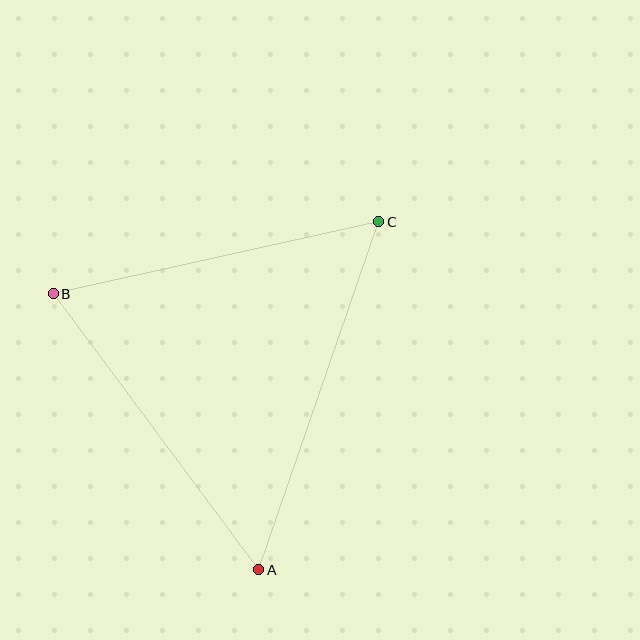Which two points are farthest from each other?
Points A and C are farthest from each other.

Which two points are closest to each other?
Points B and C are closest to each other.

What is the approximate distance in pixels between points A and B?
The distance between A and B is approximately 344 pixels.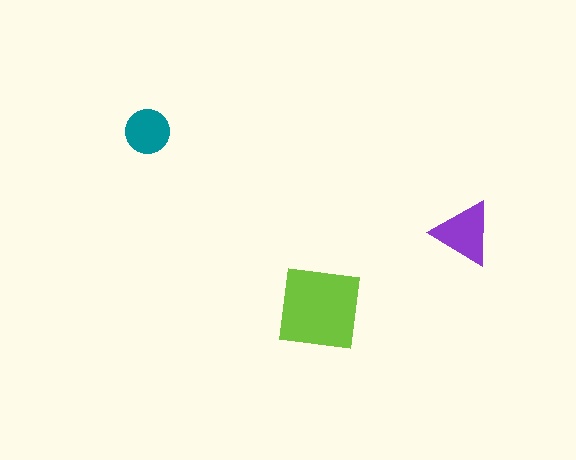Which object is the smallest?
The teal circle.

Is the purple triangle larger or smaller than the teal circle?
Larger.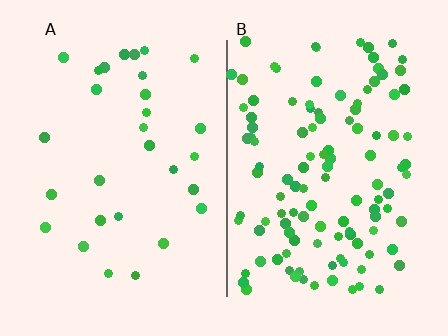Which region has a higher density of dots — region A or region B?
B (the right).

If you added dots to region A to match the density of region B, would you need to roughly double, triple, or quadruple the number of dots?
Approximately quadruple.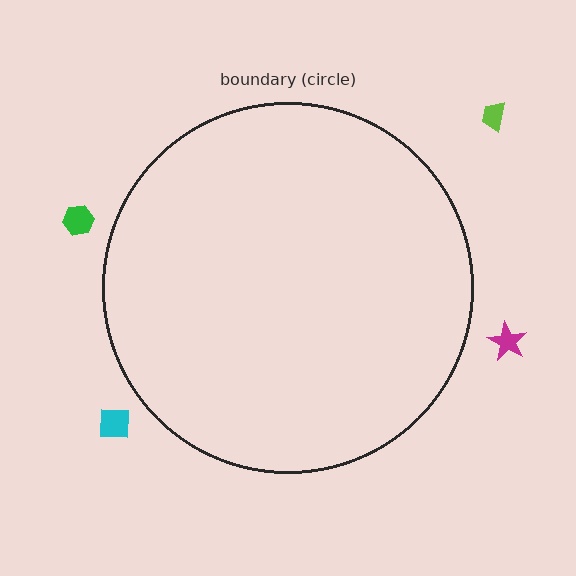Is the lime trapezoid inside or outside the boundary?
Outside.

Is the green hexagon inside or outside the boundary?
Outside.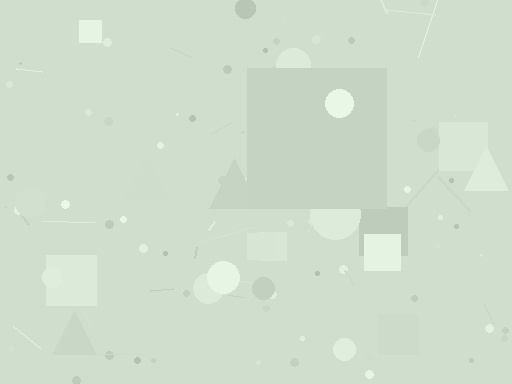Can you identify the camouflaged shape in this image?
The camouflaged shape is a square.